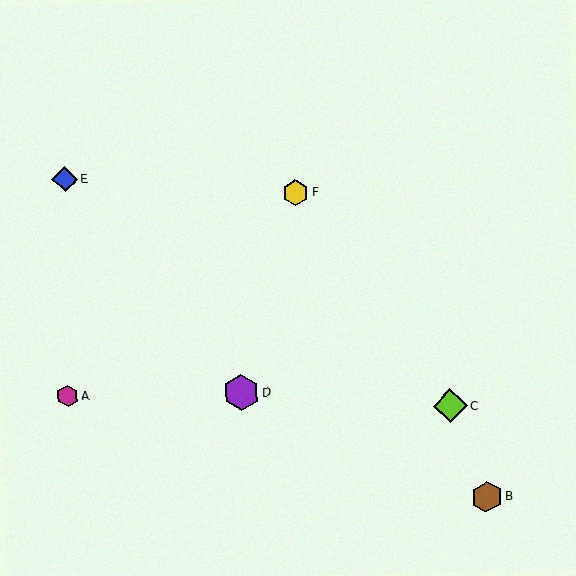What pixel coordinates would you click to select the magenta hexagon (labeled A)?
Click at (68, 396) to select the magenta hexagon A.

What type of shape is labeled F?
Shape F is a yellow hexagon.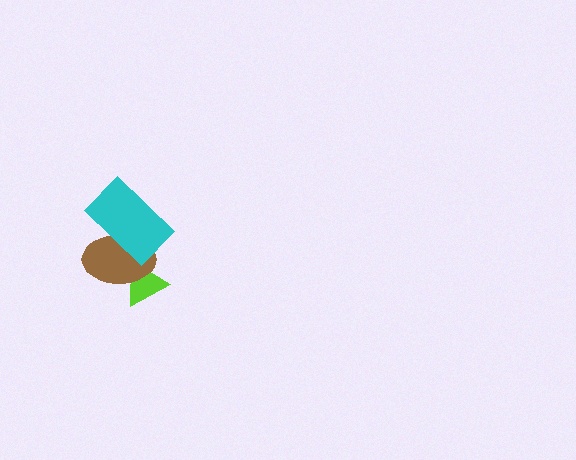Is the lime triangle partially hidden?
Yes, it is partially covered by another shape.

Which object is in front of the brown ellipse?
The cyan rectangle is in front of the brown ellipse.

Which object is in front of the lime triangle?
The brown ellipse is in front of the lime triangle.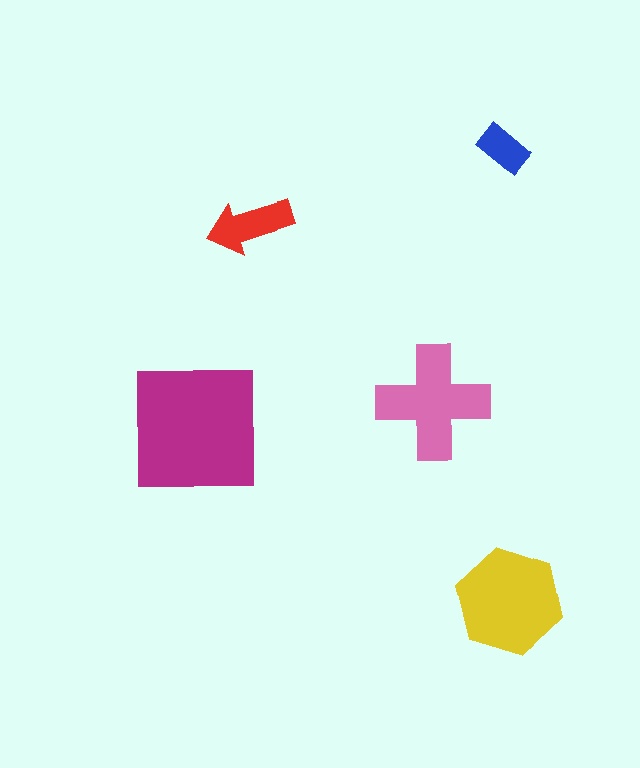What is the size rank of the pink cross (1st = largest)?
3rd.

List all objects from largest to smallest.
The magenta square, the yellow hexagon, the pink cross, the red arrow, the blue rectangle.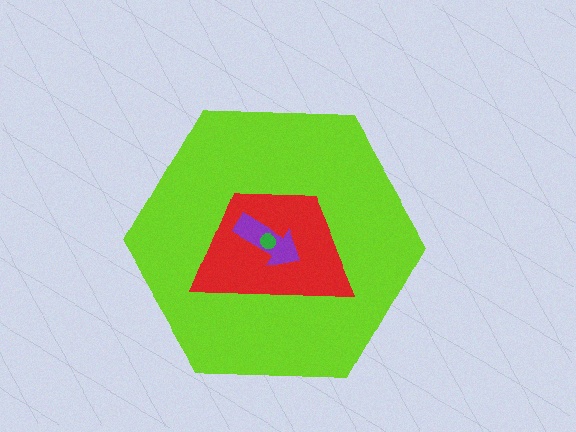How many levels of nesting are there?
4.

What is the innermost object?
The green circle.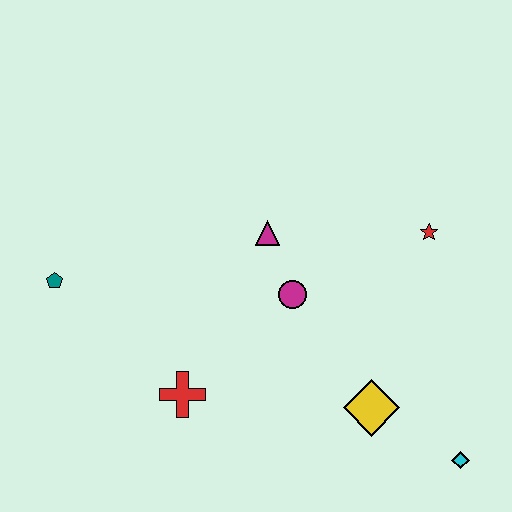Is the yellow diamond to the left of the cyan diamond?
Yes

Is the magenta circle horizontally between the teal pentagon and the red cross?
No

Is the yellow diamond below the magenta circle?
Yes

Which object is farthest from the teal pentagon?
The cyan diamond is farthest from the teal pentagon.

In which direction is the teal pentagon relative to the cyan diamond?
The teal pentagon is to the left of the cyan diamond.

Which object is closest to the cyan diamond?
The yellow diamond is closest to the cyan diamond.